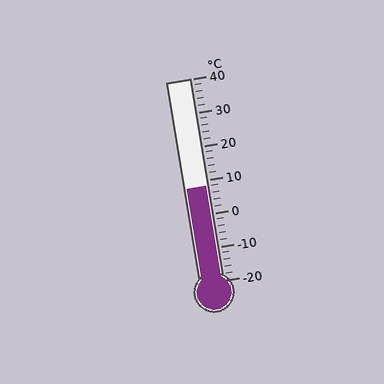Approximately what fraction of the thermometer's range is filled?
The thermometer is filled to approximately 45% of its range.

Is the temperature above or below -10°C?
The temperature is above -10°C.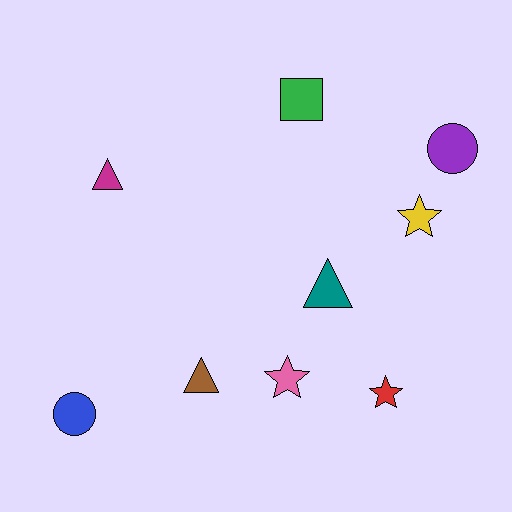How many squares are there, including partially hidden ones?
There is 1 square.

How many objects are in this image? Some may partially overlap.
There are 9 objects.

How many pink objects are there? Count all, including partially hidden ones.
There is 1 pink object.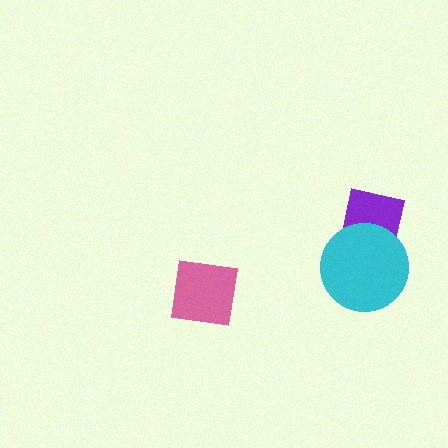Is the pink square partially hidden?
No, no other shape covers it.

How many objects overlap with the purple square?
1 object overlaps with the purple square.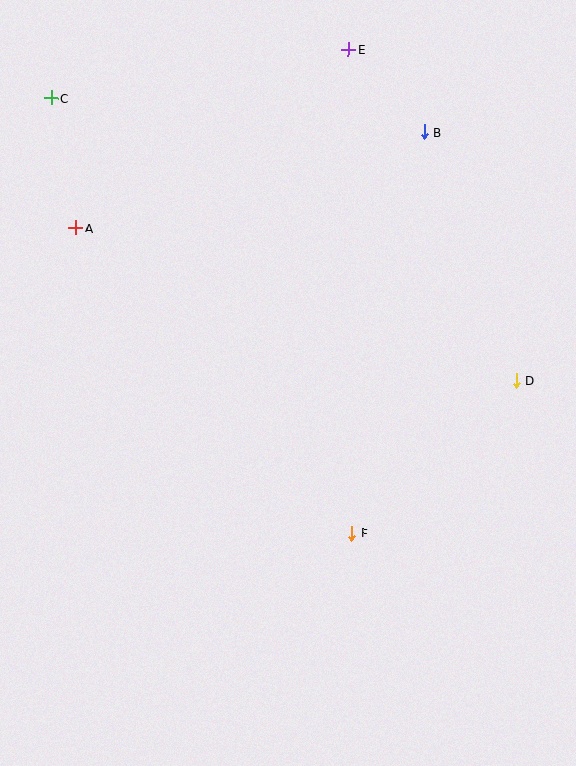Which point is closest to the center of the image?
Point F at (352, 533) is closest to the center.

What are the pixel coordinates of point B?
Point B is at (424, 132).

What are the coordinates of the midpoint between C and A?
The midpoint between C and A is at (64, 163).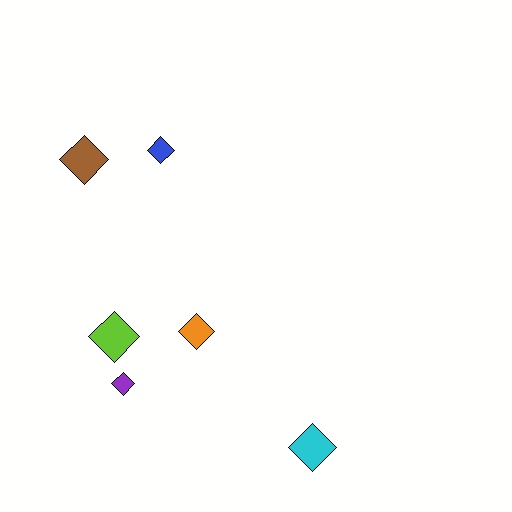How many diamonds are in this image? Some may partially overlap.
There are 6 diamonds.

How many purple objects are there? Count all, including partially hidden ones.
There is 1 purple object.